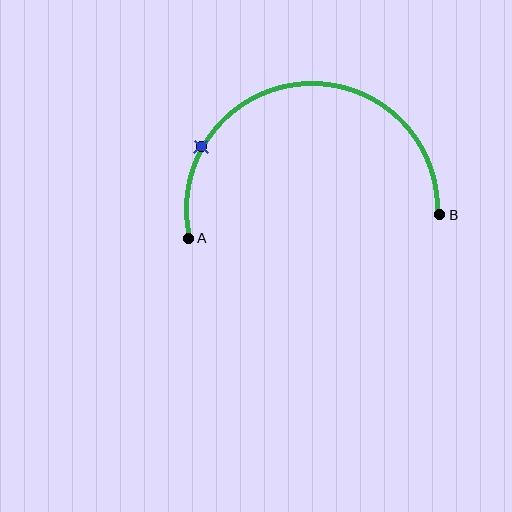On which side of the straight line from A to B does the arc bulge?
The arc bulges above the straight line connecting A and B.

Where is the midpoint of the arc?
The arc midpoint is the point on the curve farthest from the straight line joining A and B. It sits above that line.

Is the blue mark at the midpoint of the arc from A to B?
No. The blue mark lies on the arc but is closer to endpoint A. The arc midpoint would be at the point on the curve equidistant along the arc from both A and B.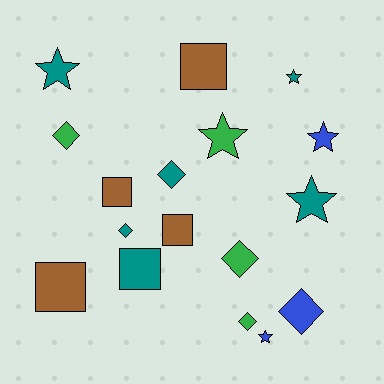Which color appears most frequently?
Teal, with 6 objects.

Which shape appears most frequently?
Star, with 6 objects.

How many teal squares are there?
There is 1 teal square.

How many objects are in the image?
There are 17 objects.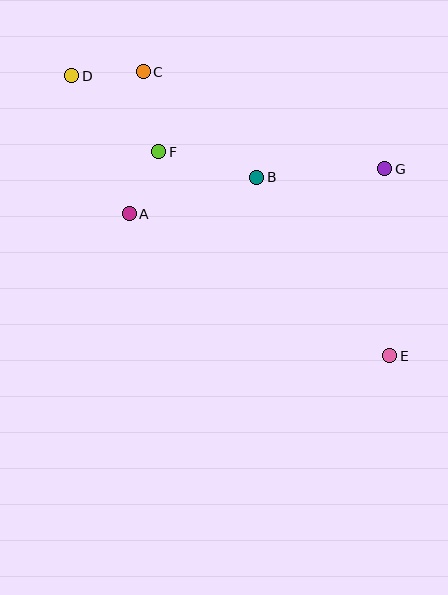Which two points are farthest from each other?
Points D and E are farthest from each other.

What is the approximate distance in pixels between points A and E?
The distance between A and E is approximately 296 pixels.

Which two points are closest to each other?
Points A and F are closest to each other.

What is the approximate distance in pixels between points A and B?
The distance between A and B is approximately 132 pixels.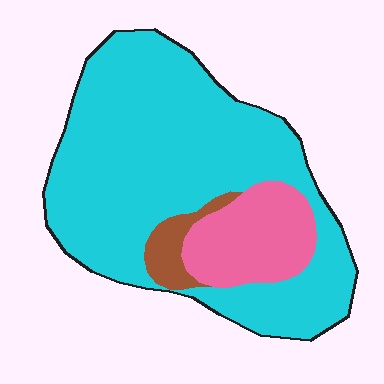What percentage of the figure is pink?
Pink takes up less than a quarter of the figure.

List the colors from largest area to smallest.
From largest to smallest: cyan, pink, brown.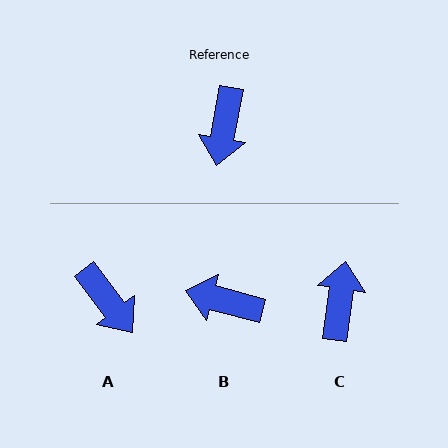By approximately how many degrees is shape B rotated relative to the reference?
Approximately 94 degrees clockwise.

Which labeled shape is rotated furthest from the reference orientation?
C, about 178 degrees away.